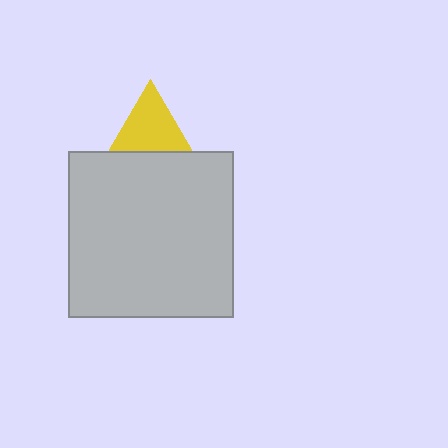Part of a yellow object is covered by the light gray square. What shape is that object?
It is a triangle.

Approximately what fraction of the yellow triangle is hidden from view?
Roughly 50% of the yellow triangle is hidden behind the light gray square.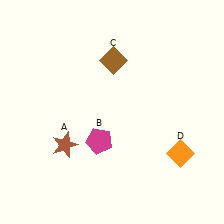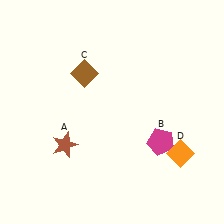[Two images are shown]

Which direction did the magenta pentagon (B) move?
The magenta pentagon (B) moved right.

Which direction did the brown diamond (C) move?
The brown diamond (C) moved left.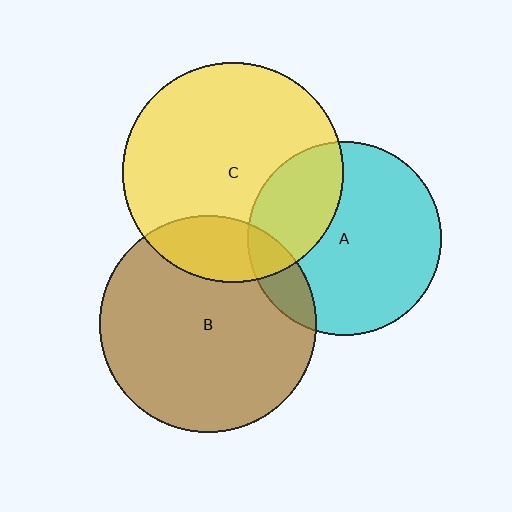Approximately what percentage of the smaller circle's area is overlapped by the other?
Approximately 30%.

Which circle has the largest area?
Circle C (yellow).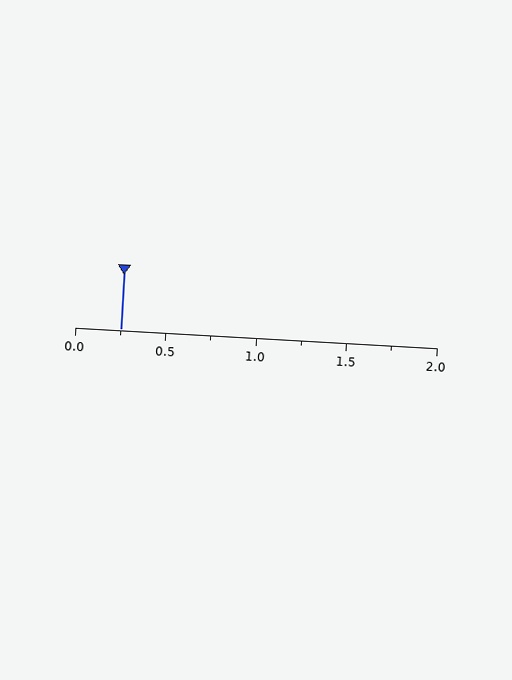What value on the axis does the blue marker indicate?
The marker indicates approximately 0.25.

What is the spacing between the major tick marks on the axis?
The major ticks are spaced 0.5 apart.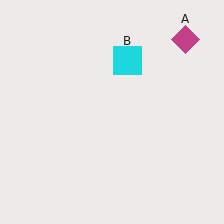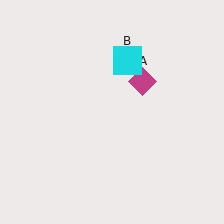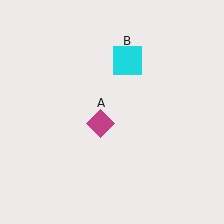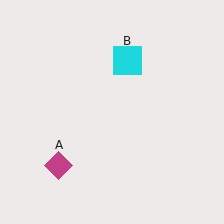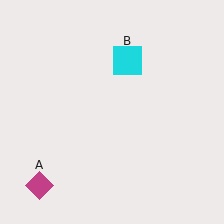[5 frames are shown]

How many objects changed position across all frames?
1 object changed position: magenta diamond (object A).